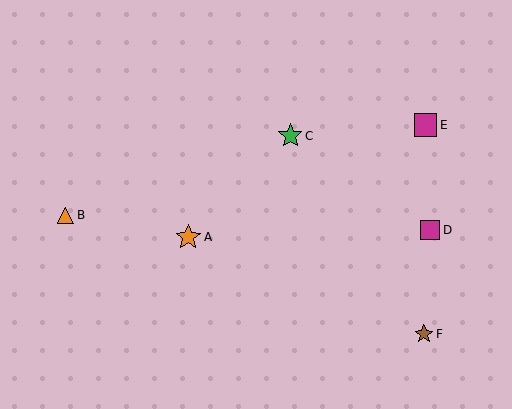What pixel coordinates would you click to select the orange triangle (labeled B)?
Click at (66, 215) to select the orange triangle B.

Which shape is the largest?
The orange star (labeled A) is the largest.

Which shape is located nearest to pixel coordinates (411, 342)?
The brown star (labeled F) at (424, 334) is nearest to that location.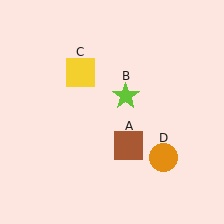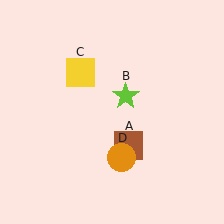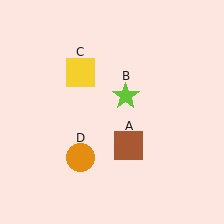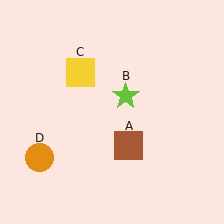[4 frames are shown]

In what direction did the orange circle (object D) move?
The orange circle (object D) moved left.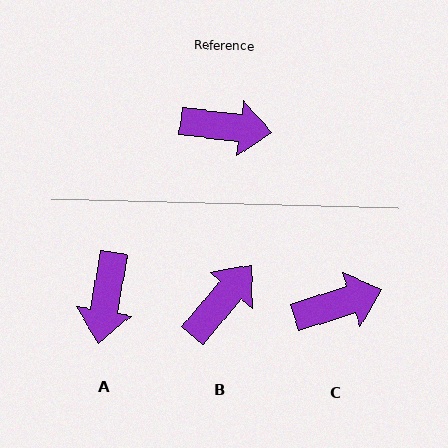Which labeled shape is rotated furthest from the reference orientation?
A, about 93 degrees away.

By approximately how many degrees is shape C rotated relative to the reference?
Approximately 25 degrees counter-clockwise.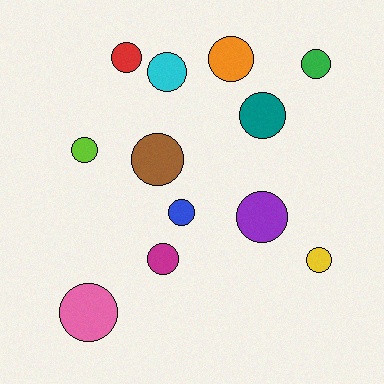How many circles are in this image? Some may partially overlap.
There are 12 circles.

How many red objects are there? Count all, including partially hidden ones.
There is 1 red object.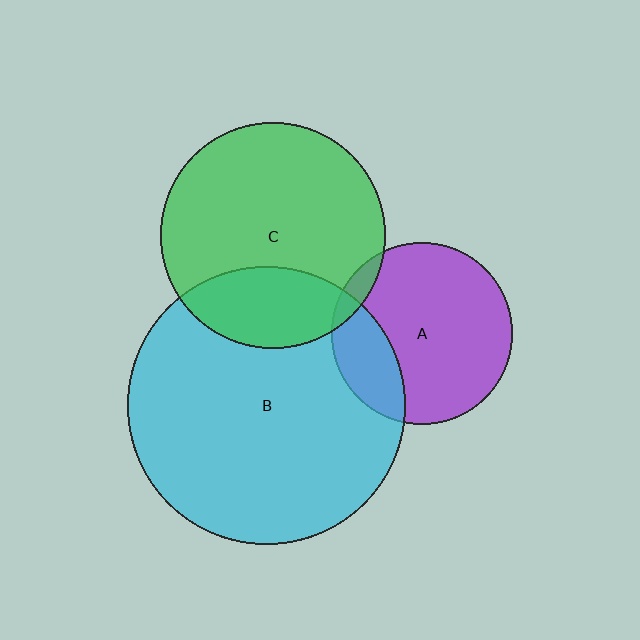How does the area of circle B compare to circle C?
Approximately 1.5 times.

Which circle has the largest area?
Circle B (cyan).